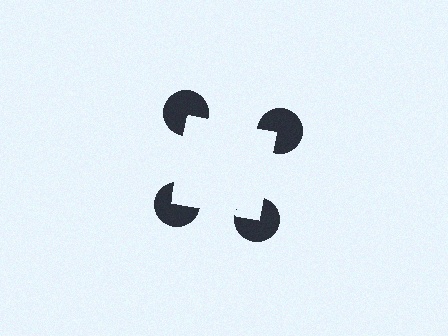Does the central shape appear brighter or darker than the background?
It typically appears slightly brighter than the background, even though no actual brightness change is drawn.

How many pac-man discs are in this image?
There are 4 — one at each vertex of the illusory square.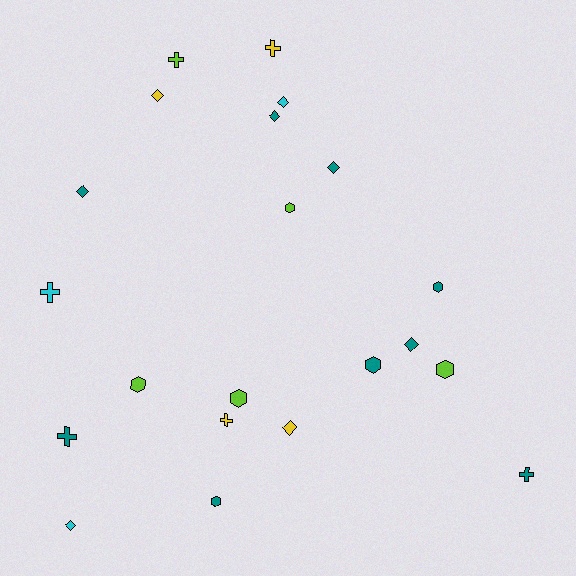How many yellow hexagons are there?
There are no yellow hexagons.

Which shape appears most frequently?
Diamond, with 8 objects.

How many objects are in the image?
There are 21 objects.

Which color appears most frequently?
Teal, with 9 objects.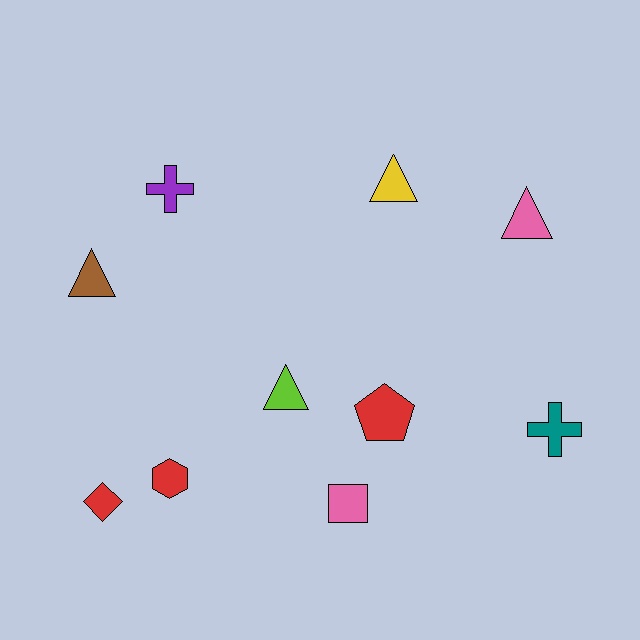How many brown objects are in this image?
There is 1 brown object.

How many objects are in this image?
There are 10 objects.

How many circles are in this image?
There are no circles.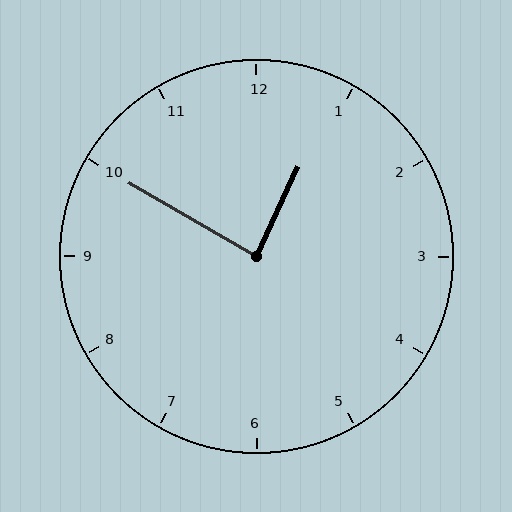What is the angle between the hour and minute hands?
Approximately 85 degrees.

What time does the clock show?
12:50.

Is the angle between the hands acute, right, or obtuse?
It is right.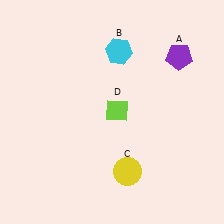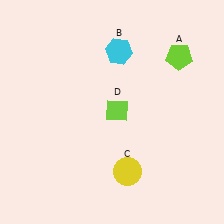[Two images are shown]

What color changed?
The pentagon (A) changed from purple in Image 1 to lime in Image 2.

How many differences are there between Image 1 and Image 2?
There is 1 difference between the two images.